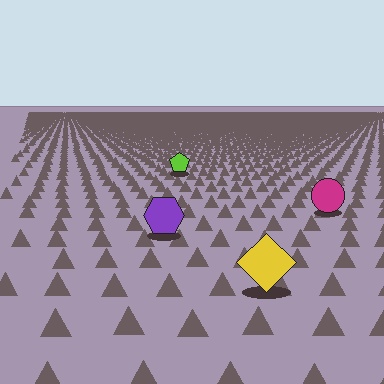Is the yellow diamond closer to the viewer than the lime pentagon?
Yes. The yellow diamond is closer — you can tell from the texture gradient: the ground texture is coarser near it.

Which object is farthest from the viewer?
The lime pentagon is farthest from the viewer. It appears smaller and the ground texture around it is denser.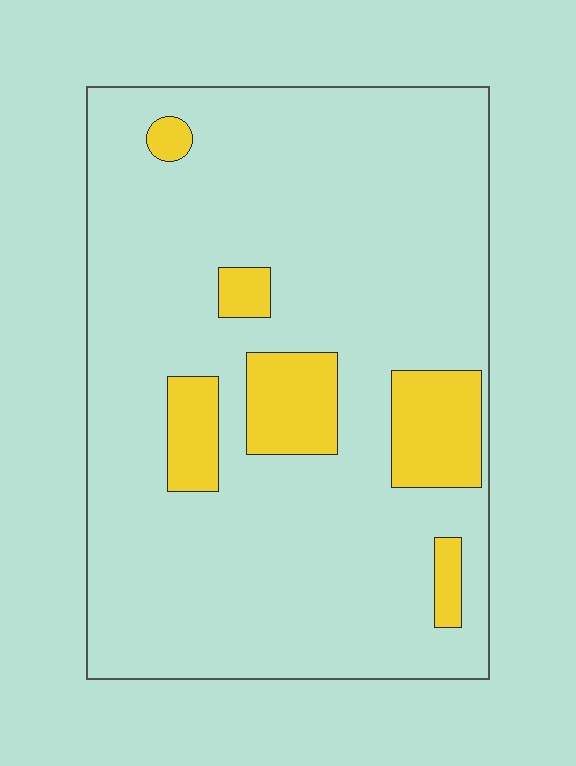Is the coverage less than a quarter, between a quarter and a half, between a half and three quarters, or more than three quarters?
Less than a quarter.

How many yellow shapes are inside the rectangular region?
6.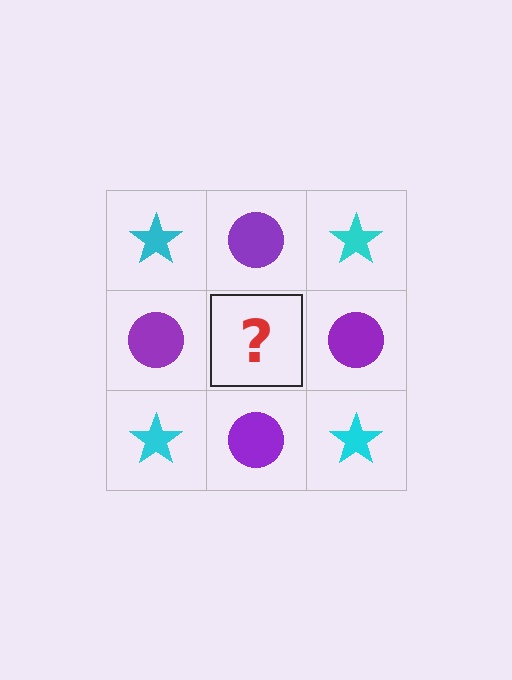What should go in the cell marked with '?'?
The missing cell should contain a cyan star.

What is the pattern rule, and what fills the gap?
The rule is that it alternates cyan star and purple circle in a checkerboard pattern. The gap should be filled with a cyan star.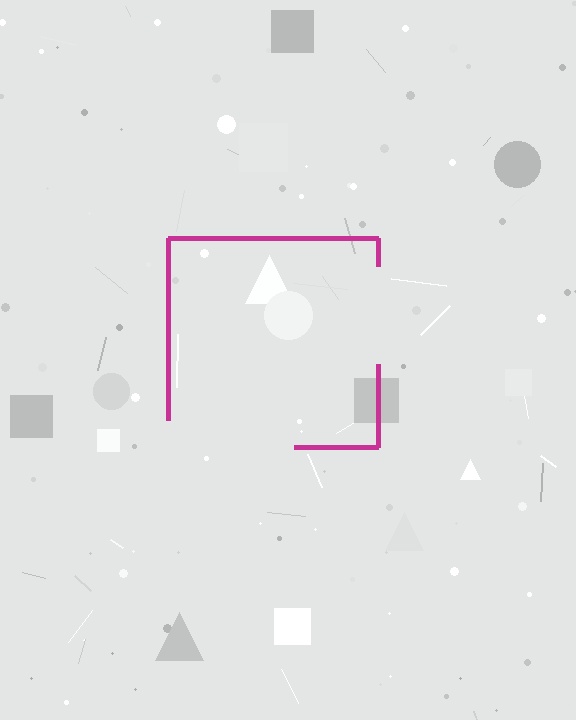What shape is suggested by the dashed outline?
The dashed outline suggests a square.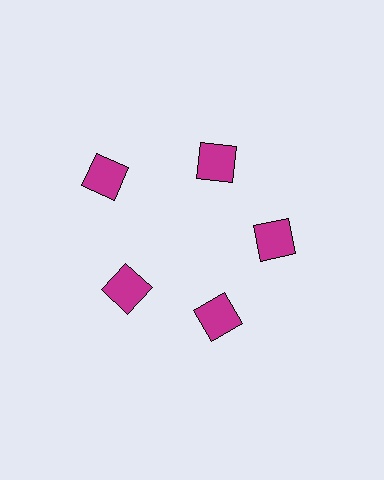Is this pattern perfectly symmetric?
No. The 5 magenta squares are arranged in a ring, but one element near the 10 o'clock position is pushed outward from the center, breaking the 5-fold rotational symmetry.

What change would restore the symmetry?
The symmetry would be restored by moving it inward, back onto the ring so that all 5 squares sit at equal angles and equal distance from the center.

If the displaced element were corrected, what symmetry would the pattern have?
It would have 5-fold rotational symmetry — the pattern would map onto itself every 72 degrees.